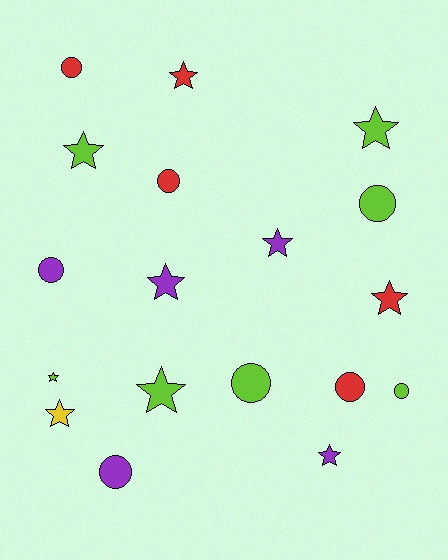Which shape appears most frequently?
Star, with 10 objects.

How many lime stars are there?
There are 4 lime stars.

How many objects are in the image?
There are 18 objects.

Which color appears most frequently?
Lime, with 7 objects.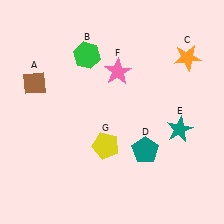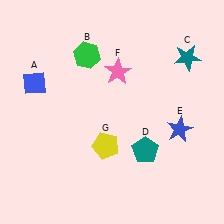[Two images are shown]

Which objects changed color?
A changed from brown to blue. C changed from orange to teal. E changed from teal to blue.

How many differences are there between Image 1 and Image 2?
There are 3 differences between the two images.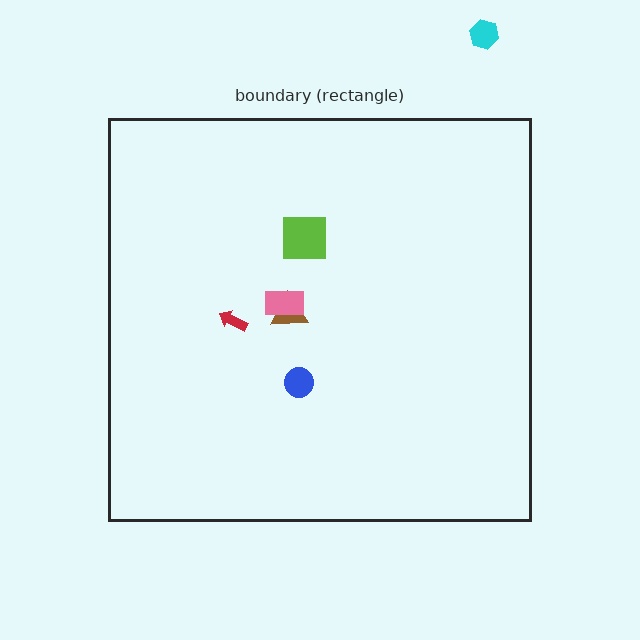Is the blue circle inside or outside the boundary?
Inside.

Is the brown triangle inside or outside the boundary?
Inside.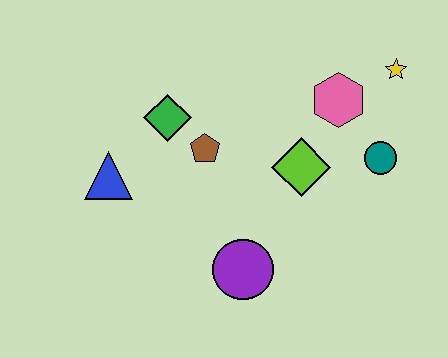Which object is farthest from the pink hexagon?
The blue triangle is farthest from the pink hexagon.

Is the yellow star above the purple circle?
Yes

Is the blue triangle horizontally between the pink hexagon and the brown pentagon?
No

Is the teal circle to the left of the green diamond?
No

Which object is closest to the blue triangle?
The green diamond is closest to the blue triangle.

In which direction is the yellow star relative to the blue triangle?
The yellow star is to the right of the blue triangle.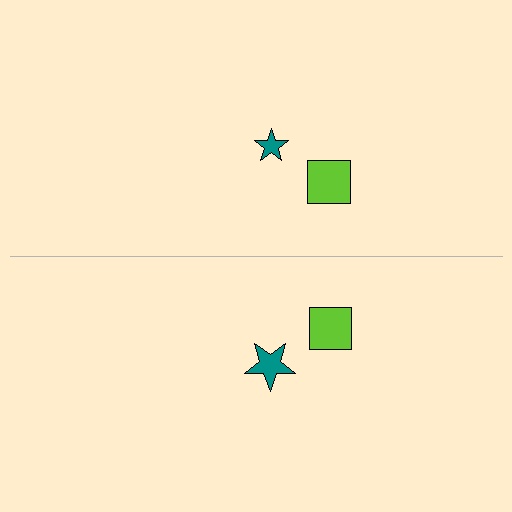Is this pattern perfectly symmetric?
No, the pattern is not perfectly symmetric. The teal star on the bottom side has a different size than its mirror counterpart.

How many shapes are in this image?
There are 4 shapes in this image.